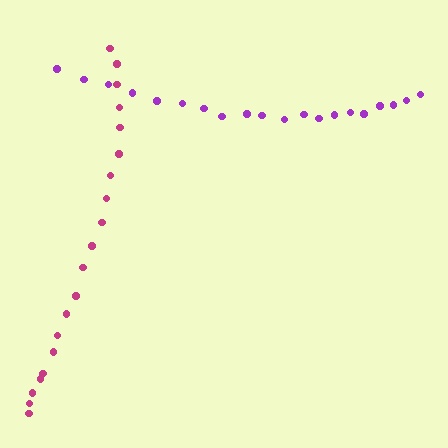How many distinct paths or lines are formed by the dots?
There are 2 distinct paths.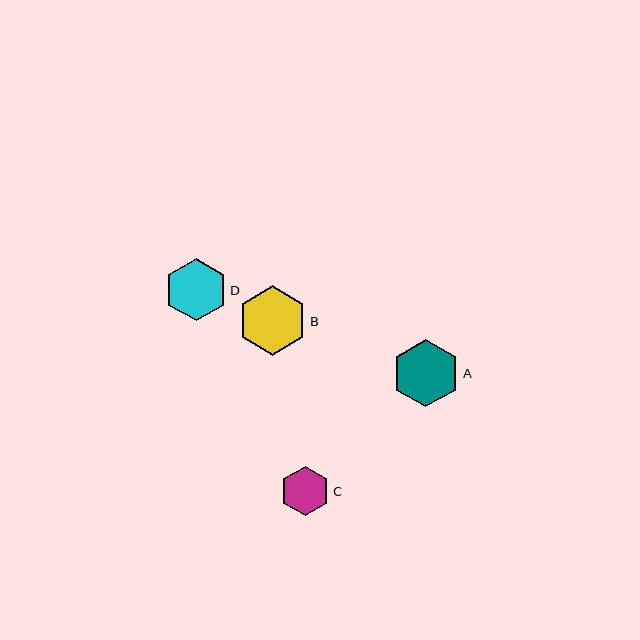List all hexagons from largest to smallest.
From largest to smallest: B, A, D, C.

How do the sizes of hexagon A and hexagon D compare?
Hexagon A and hexagon D are approximately the same size.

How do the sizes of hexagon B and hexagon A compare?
Hexagon B and hexagon A are approximately the same size.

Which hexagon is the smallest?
Hexagon C is the smallest with a size of approximately 49 pixels.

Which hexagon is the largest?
Hexagon B is the largest with a size of approximately 69 pixels.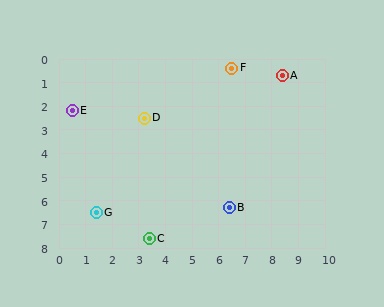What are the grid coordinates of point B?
Point B is at approximately (6.4, 6.3).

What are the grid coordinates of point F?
Point F is at approximately (6.5, 0.4).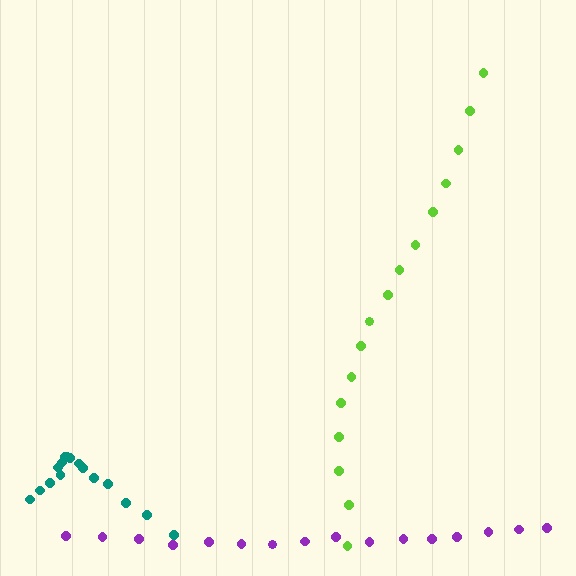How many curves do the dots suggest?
There are 3 distinct paths.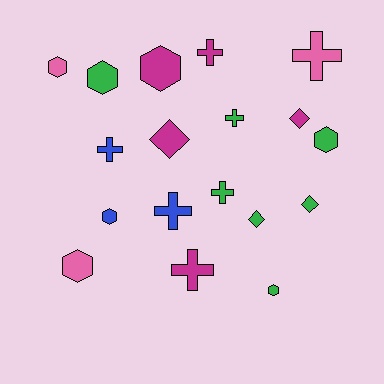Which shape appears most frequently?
Cross, with 7 objects.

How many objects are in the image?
There are 18 objects.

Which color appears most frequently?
Green, with 7 objects.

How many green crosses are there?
There are 2 green crosses.